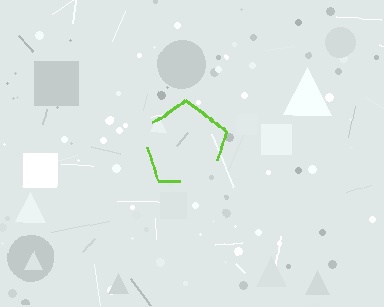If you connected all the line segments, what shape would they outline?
They would outline a pentagon.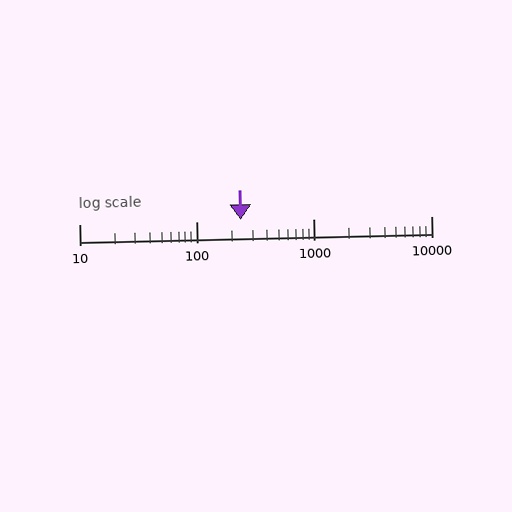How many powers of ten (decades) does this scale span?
The scale spans 3 decades, from 10 to 10000.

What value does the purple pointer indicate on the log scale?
The pointer indicates approximately 240.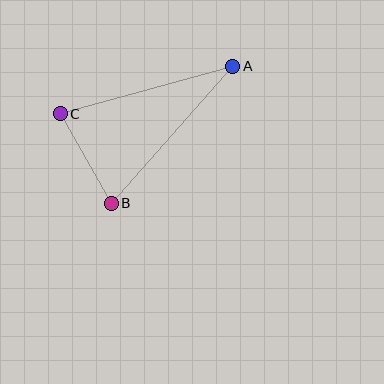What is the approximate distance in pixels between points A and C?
The distance between A and C is approximately 179 pixels.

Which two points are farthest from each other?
Points A and B are farthest from each other.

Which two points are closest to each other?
Points B and C are closest to each other.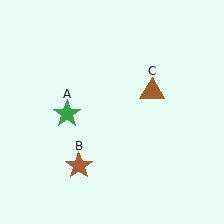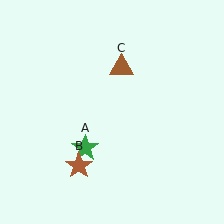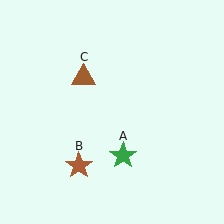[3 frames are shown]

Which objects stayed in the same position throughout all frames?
Brown star (object B) remained stationary.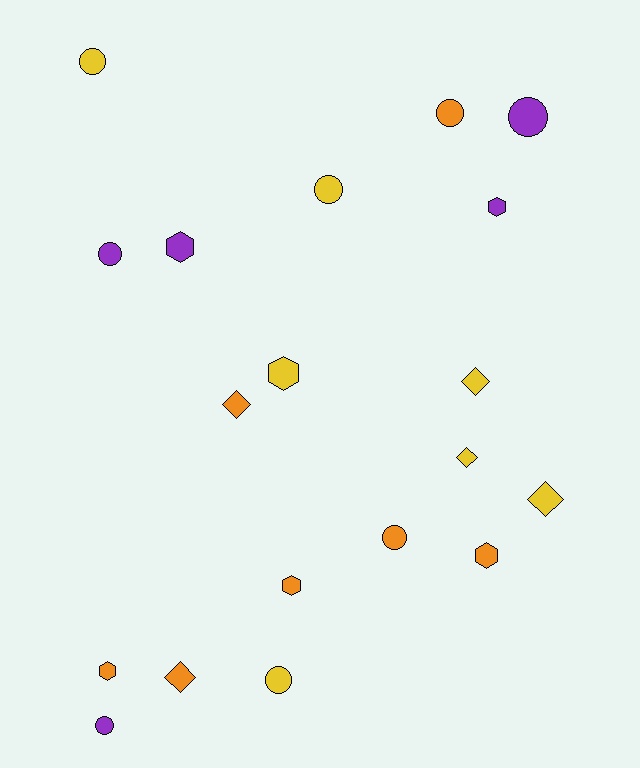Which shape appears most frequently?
Circle, with 8 objects.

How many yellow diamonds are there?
There are 3 yellow diamonds.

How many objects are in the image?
There are 19 objects.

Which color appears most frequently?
Orange, with 7 objects.